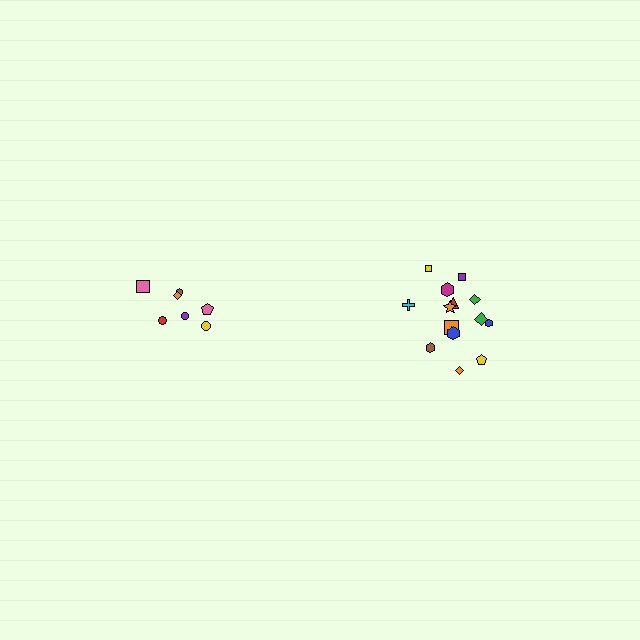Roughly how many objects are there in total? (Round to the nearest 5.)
Roughly 20 objects in total.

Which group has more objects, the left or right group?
The right group.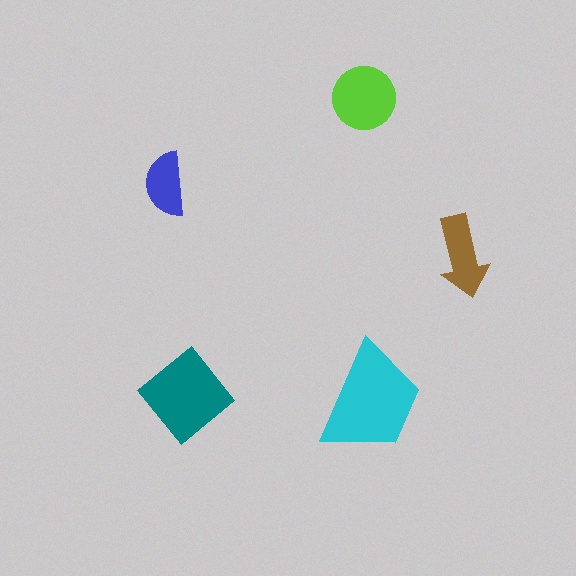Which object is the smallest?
The blue semicircle.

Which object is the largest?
The cyan trapezoid.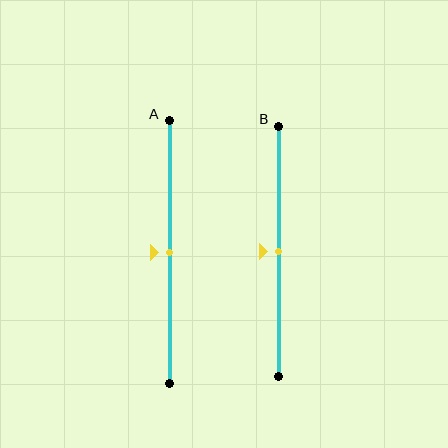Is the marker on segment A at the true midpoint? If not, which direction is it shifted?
Yes, the marker on segment A is at the true midpoint.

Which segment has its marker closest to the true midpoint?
Segment A has its marker closest to the true midpoint.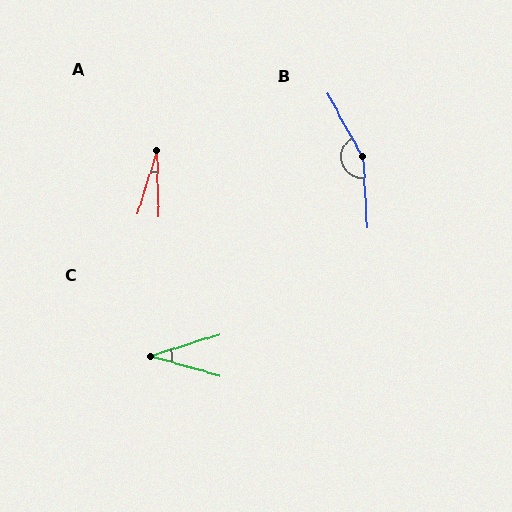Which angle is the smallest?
A, at approximately 18 degrees.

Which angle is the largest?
B, at approximately 155 degrees.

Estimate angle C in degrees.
Approximately 33 degrees.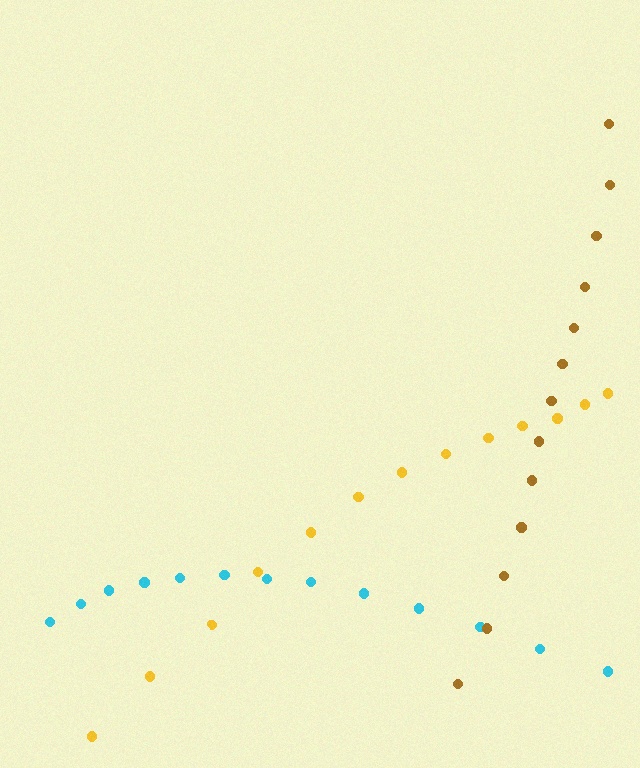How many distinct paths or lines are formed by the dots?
There are 3 distinct paths.